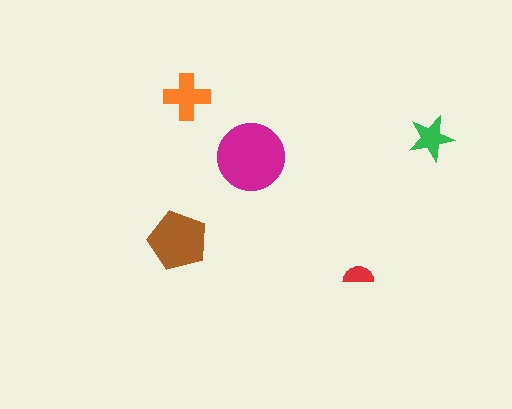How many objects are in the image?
There are 5 objects in the image.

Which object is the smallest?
The red semicircle.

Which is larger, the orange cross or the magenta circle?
The magenta circle.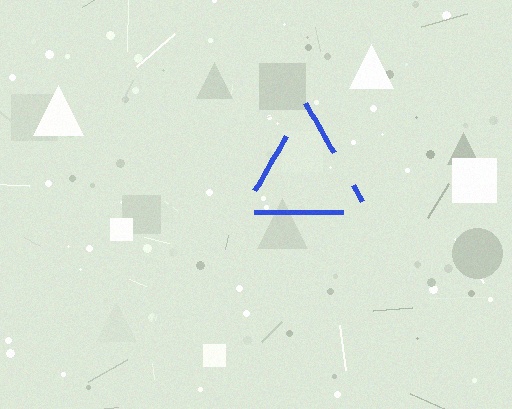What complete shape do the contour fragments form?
The contour fragments form a triangle.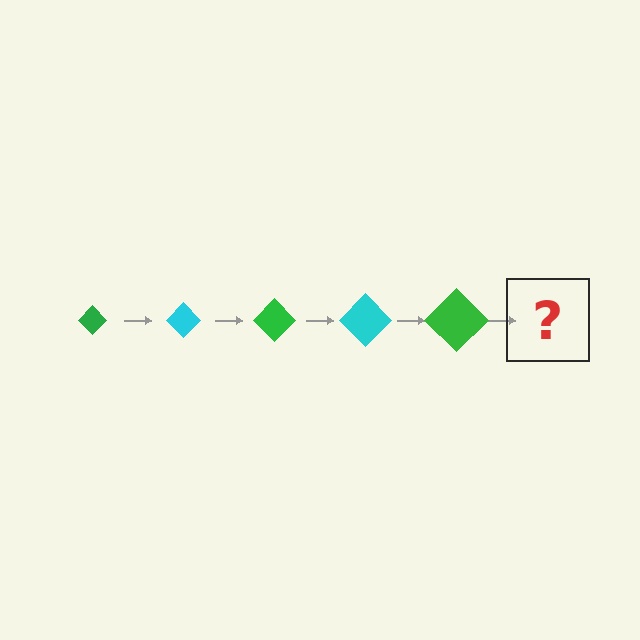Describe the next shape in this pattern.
It should be a cyan diamond, larger than the previous one.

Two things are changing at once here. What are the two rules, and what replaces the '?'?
The two rules are that the diamond grows larger each step and the color cycles through green and cyan. The '?' should be a cyan diamond, larger than the previous one.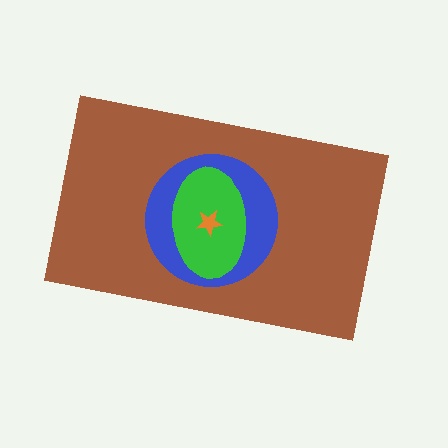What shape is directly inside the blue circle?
The green ellipse.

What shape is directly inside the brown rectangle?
The blue circle.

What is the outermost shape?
The brown rectangle.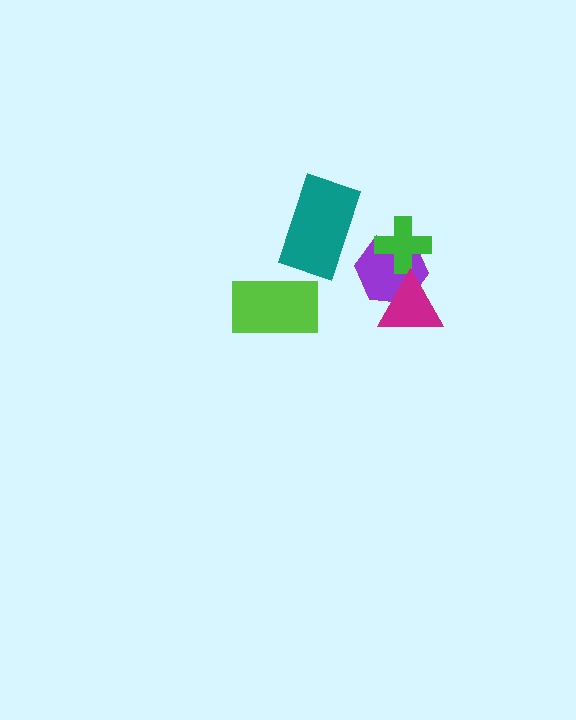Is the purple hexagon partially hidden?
Yes, it is partially covered by another shape.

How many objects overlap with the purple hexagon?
2 objects overlap with the purple hexagon.